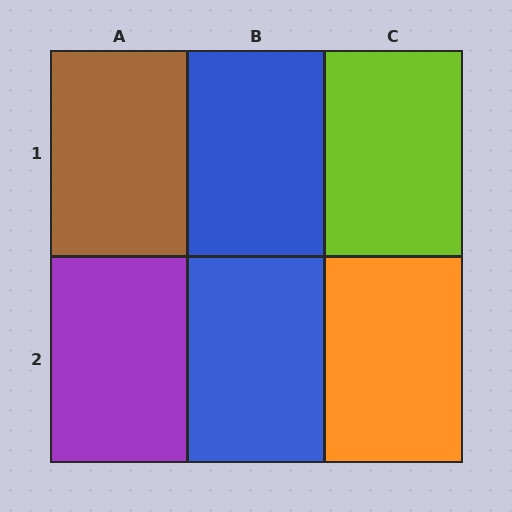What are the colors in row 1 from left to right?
Brown, blue, lime.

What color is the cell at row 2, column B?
Blue.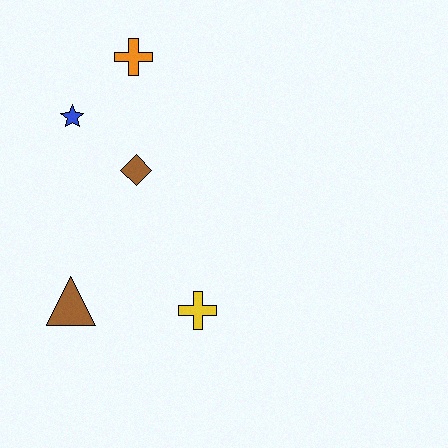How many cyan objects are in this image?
There are no cyan objects.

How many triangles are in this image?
There is 1 triangle.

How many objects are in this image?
There are 5 objects.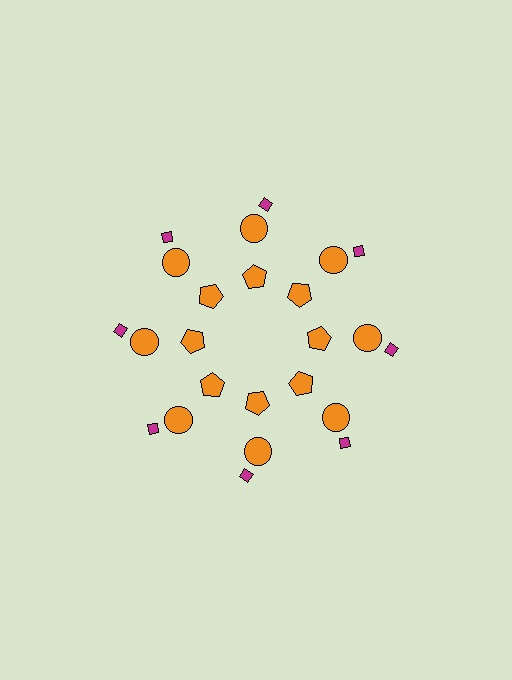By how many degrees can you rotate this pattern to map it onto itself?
The pattern maps onto itself every 45 degrees of rotation.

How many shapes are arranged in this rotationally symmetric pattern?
There are 24 shapes, arranged in 8 groups of 3.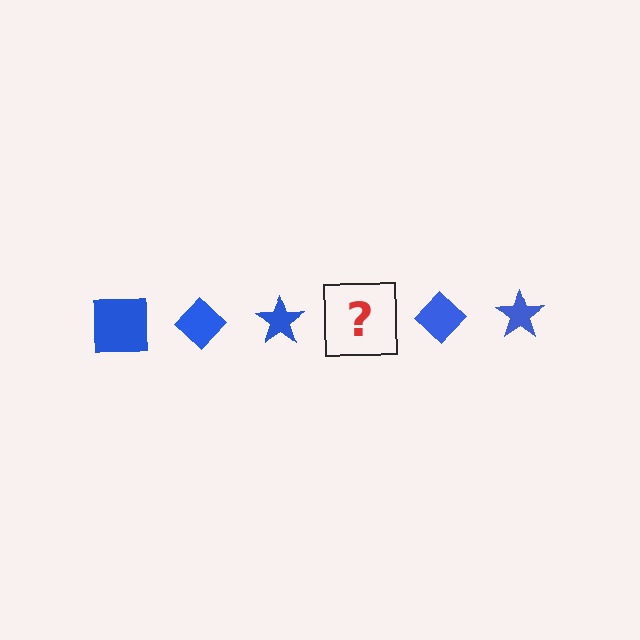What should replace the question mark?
The question mark should be replaced with a blue square.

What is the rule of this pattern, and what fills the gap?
The rule is that the pattern cycles through square, diamond, star shapes in blue. The gap should be filled with a blue square.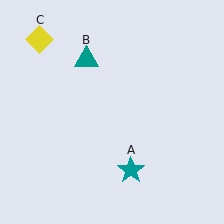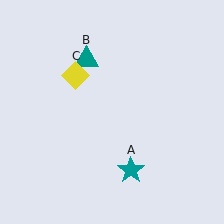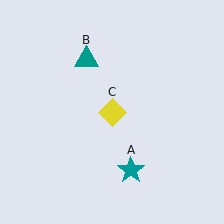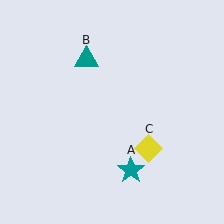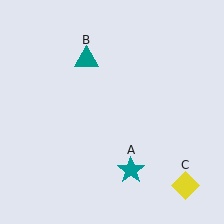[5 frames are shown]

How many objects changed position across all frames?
1 object changed position: yellow diamond (object C).